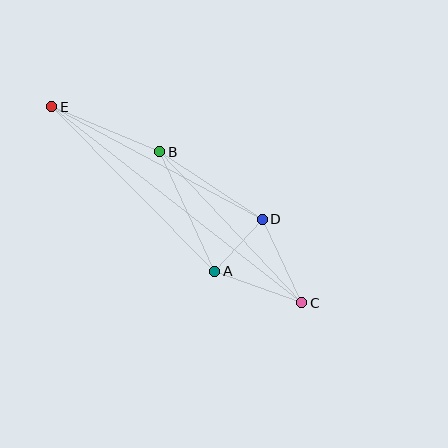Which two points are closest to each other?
Points A and D are closest to each other.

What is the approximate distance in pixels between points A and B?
The distance between A and B is approximately 131 pixels.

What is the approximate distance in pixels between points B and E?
The distance between B and E is approximately 117 pixels.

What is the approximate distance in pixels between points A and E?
The distance between A and E is approximately 232 pixels.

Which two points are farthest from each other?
Points C and E are farthest from each other.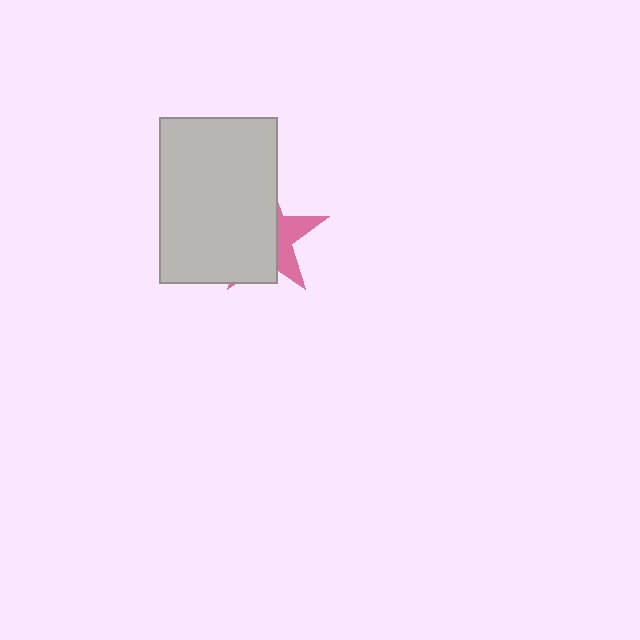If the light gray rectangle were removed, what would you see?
You would see the complete pink star.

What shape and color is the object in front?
The object in front is a light gray rectangle.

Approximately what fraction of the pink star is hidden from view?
Roughly 66% of the pink star is hidden behind the light gray rectangle.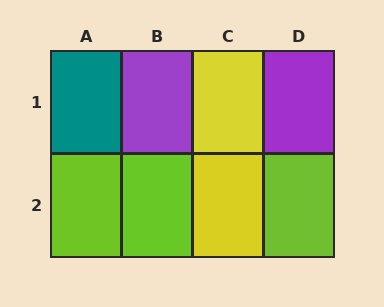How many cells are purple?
2 cells are purple.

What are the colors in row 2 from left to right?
Lime, lime, yellow, lime.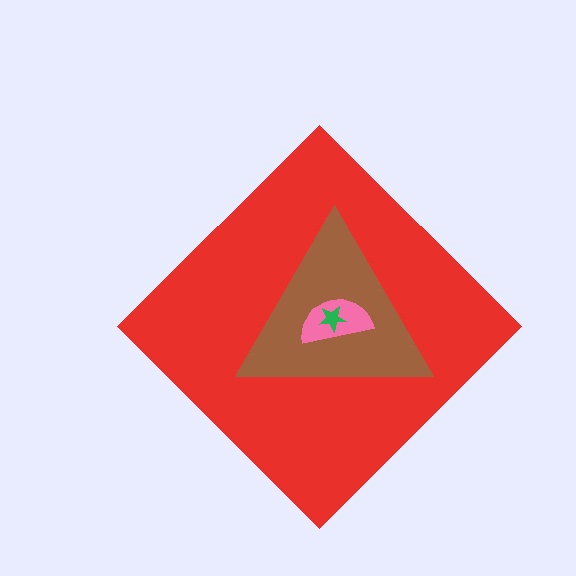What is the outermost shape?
The red diamond.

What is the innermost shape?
The green star.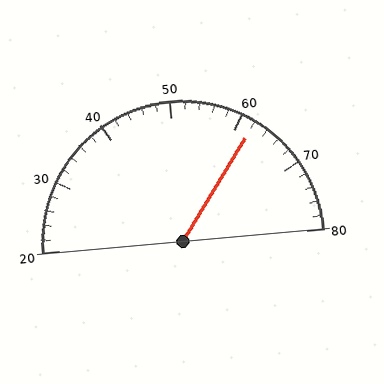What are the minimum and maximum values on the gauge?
The gauge ranges from 20 to 80.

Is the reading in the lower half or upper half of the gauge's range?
The reading is in the upper half of the range (20 to 80).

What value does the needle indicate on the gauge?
The needle indicates approximately 62.